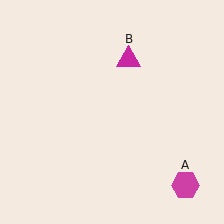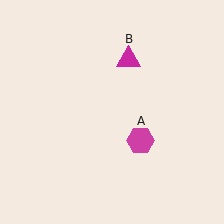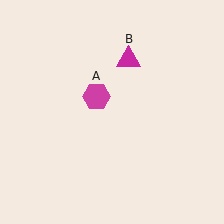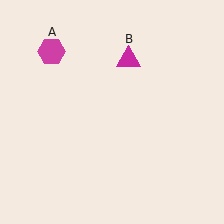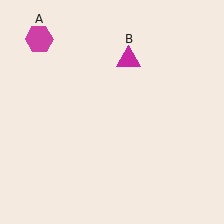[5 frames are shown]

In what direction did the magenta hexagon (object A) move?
The magenta hexagon (object A) moved up and to the left.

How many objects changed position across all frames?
1 object changed position: magenta hexagon (object A).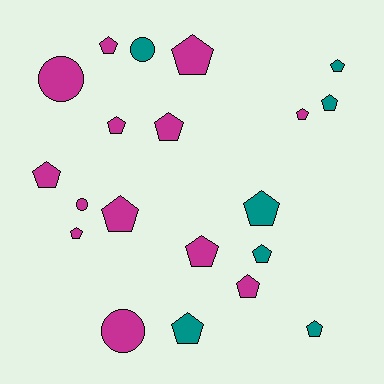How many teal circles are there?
There is 1 teal circle.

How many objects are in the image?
There are 20 objects.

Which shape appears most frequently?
Pentagon, with 16 objects.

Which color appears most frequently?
Magenta, with 13 objects.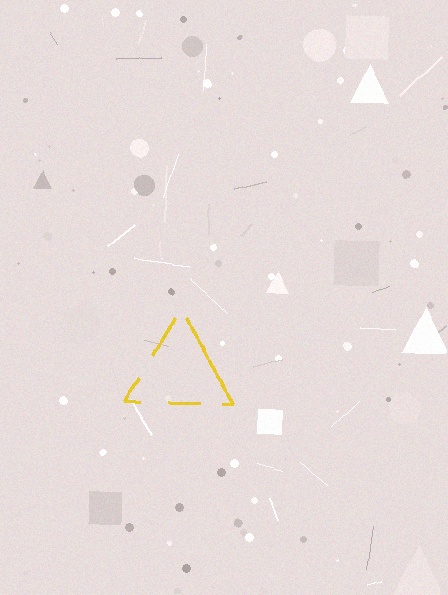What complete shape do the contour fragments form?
The contour fragments form a triangle.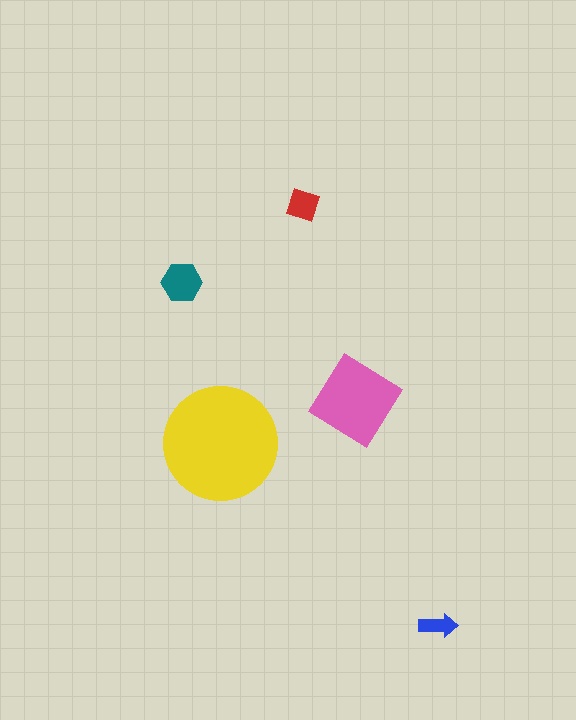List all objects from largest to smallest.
The yellow circle, the pink diamond, the teal hexagon, the red diamond, the blue arrow.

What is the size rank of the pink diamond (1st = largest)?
2nd.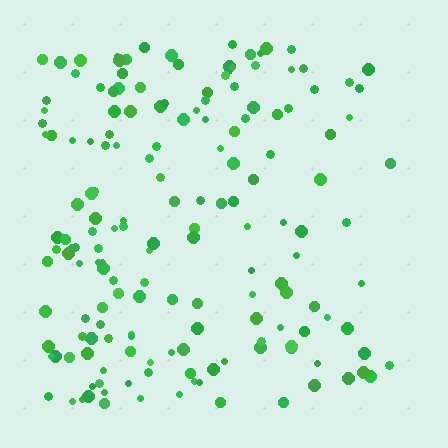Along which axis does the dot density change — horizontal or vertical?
Horizontal.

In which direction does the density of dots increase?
From right to left, with the left side densest.